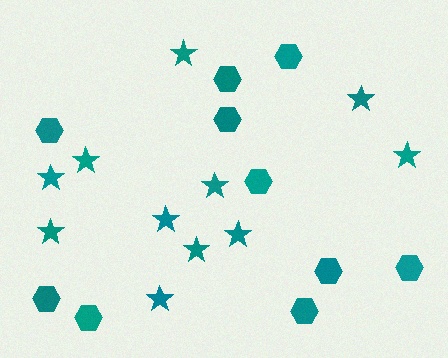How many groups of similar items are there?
There are 2 groups: one group of stars (11) and one group of hexagons (10).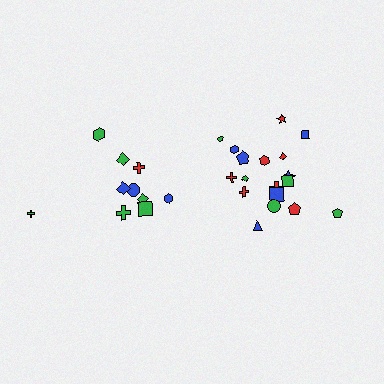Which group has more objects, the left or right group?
The right group.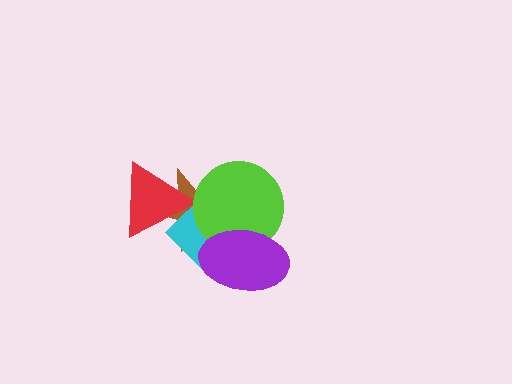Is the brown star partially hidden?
Yes, it is partially covered by another shape.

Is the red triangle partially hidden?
No, no other shape covers it.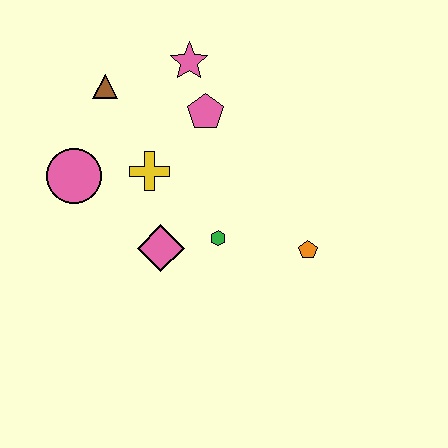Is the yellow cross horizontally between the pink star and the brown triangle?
Yes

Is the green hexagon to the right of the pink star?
Yes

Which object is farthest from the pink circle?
The orange pentagon is farthest from the pink circle.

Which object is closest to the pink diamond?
The green hexagon is closest to the pink diamond.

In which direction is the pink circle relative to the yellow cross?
The pink circle is to the left of the yellow cross.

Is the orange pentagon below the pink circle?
Yes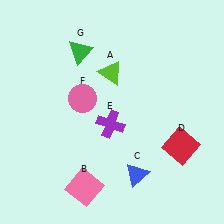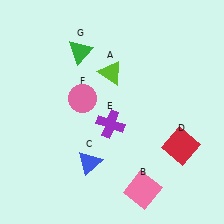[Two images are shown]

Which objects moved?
The objects that moved are: the pink square (B), the blue triangle (C).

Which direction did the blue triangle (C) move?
The blue triangle (C) moved left.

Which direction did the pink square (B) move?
The pink square (B) moved right.